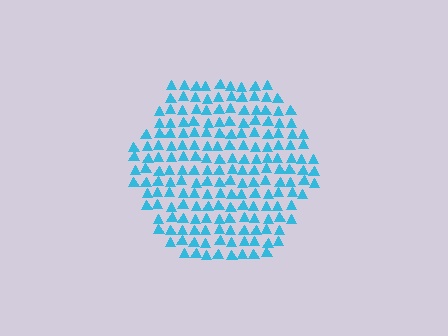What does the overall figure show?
The overall figure shows a hexagon.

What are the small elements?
The small elements are triangles.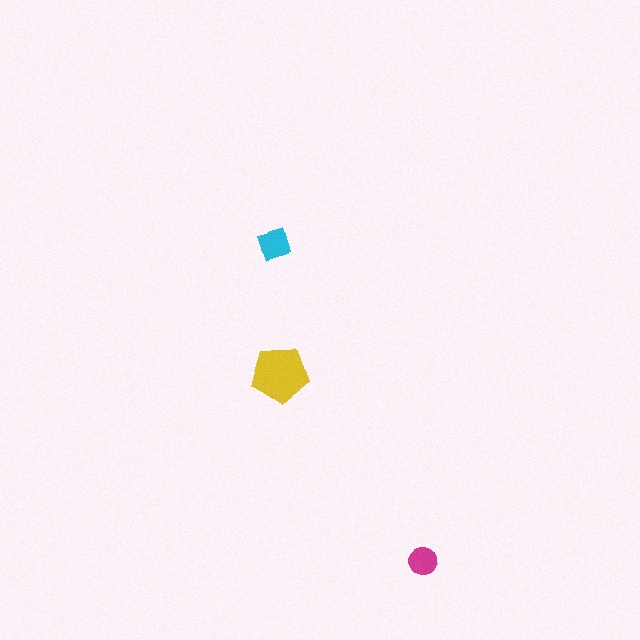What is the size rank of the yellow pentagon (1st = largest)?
1st.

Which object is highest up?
The cyan square is topmost.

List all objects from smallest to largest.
The magenta circle, the cyan square, the yellow pentagon.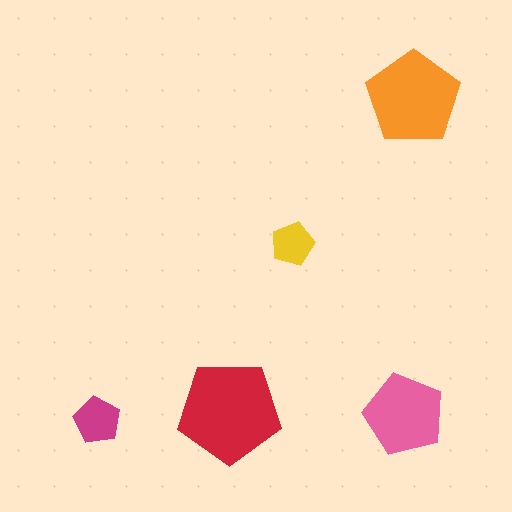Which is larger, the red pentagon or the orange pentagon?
The red one.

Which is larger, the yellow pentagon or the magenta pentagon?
The magenta one.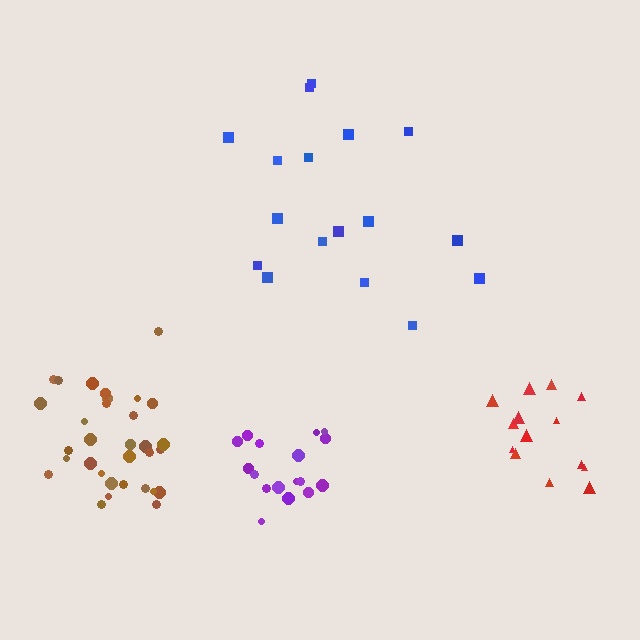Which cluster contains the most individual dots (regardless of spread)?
Brown (32).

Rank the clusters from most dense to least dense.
brown, purple, red, blue.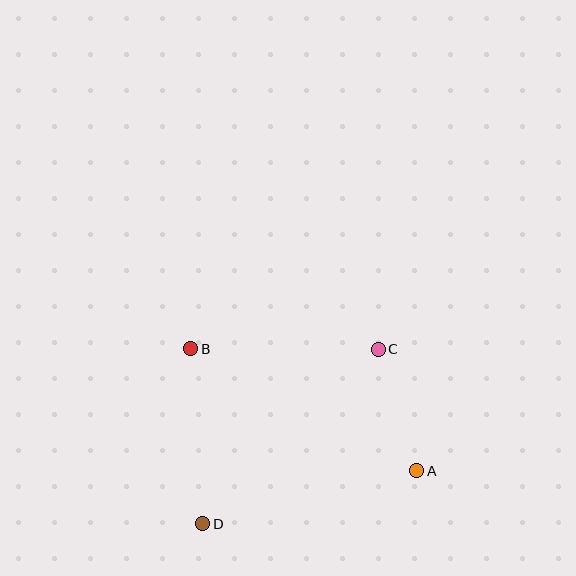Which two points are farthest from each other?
Points A and B are farthest from each other.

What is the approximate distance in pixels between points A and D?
The distance between A and D is approximately 220 pixels.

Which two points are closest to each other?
Points A and C are closest to each other.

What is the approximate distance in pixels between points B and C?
The distance between B and C is approximately 187 pixels.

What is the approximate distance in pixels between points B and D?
The distance between B and D is approximately 175 pixels.